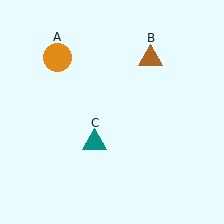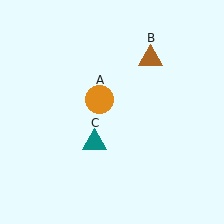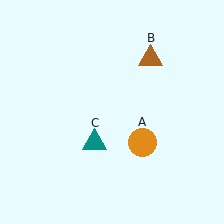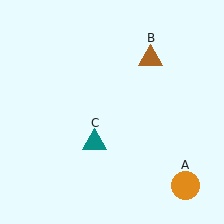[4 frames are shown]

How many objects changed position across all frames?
1 object changed position: orange circle (object A).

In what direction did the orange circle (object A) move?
The orange circle (object A) moved down and to the right.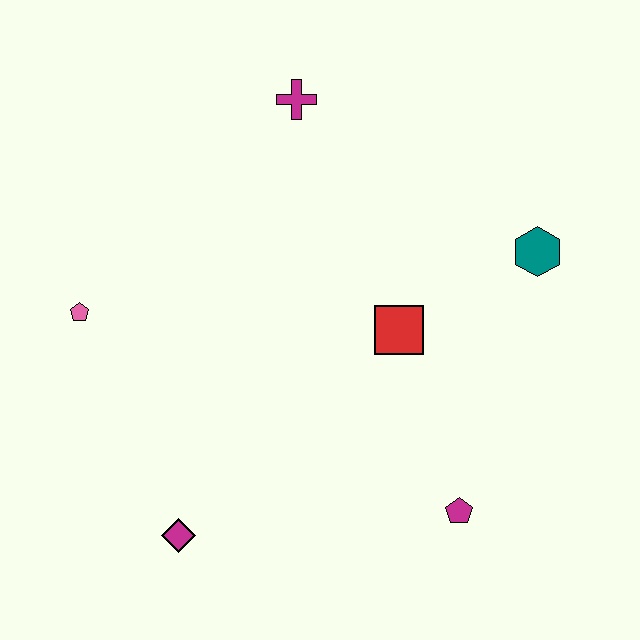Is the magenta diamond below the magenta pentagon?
Yes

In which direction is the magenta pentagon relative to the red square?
The magenta pentagon is below the red square.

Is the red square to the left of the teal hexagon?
Yes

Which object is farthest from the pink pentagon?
The teal hexagon is farthest from the pink pentagon.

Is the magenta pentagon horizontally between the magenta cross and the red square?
No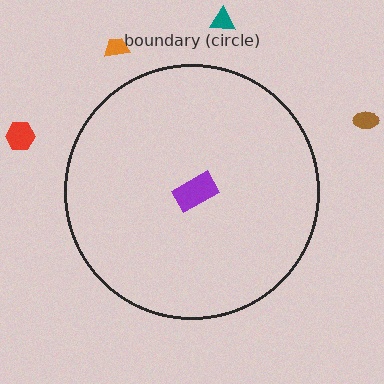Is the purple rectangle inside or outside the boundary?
Inside.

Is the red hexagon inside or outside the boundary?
Outside.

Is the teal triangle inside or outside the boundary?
Outside.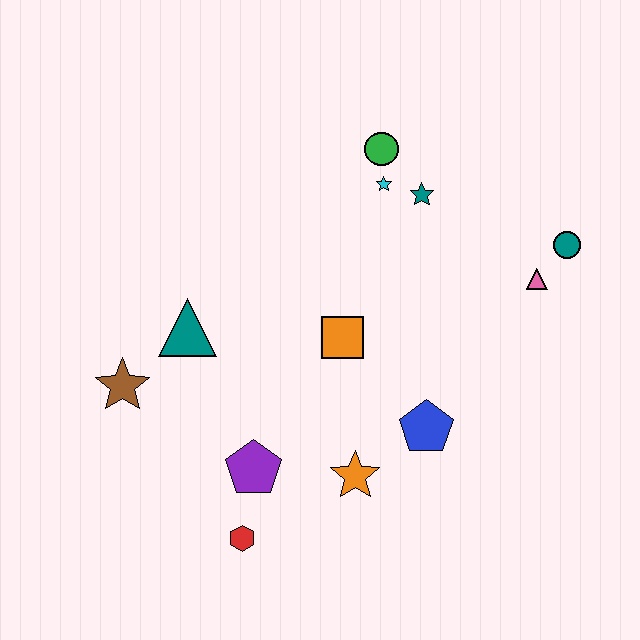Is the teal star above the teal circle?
Yes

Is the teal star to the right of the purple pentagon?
Yes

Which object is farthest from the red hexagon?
The teal circle is farthest from the red hexagon.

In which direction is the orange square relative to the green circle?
The orange square is below the green circle.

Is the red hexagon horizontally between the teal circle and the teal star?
No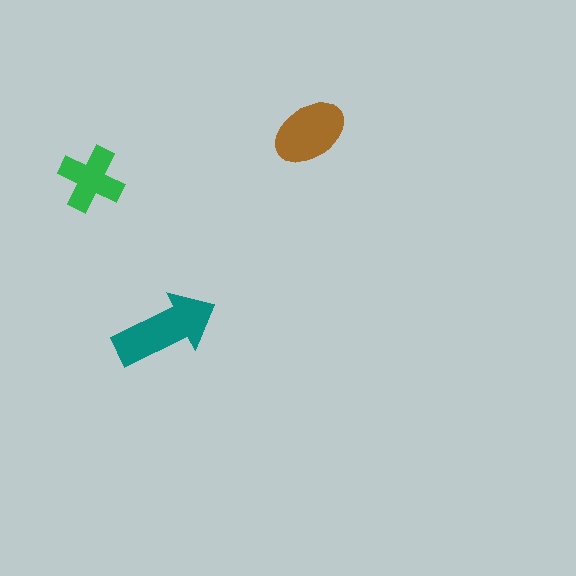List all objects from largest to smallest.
The teal arrow, the brown ellipse, the green cross.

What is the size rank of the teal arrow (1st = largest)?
1st.